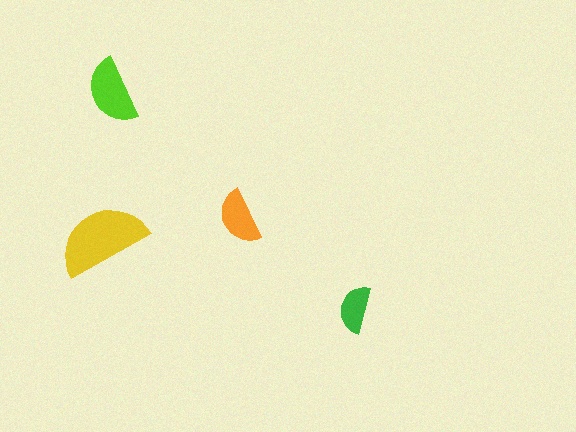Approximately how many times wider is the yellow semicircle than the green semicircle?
About 2 times wider.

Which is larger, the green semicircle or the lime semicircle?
The lime one.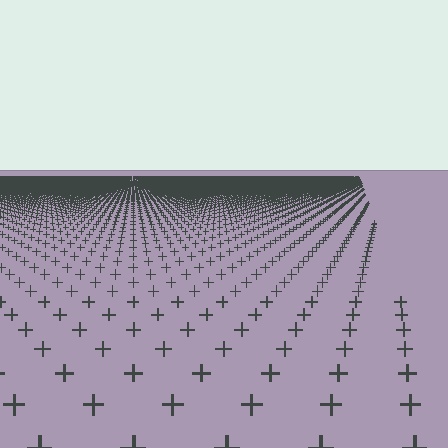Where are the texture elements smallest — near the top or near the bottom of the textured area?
Near the top.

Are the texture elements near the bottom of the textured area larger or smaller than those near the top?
Larger. Near the bottom, elements are closer to the viewer and appear at a bigger on-screen size.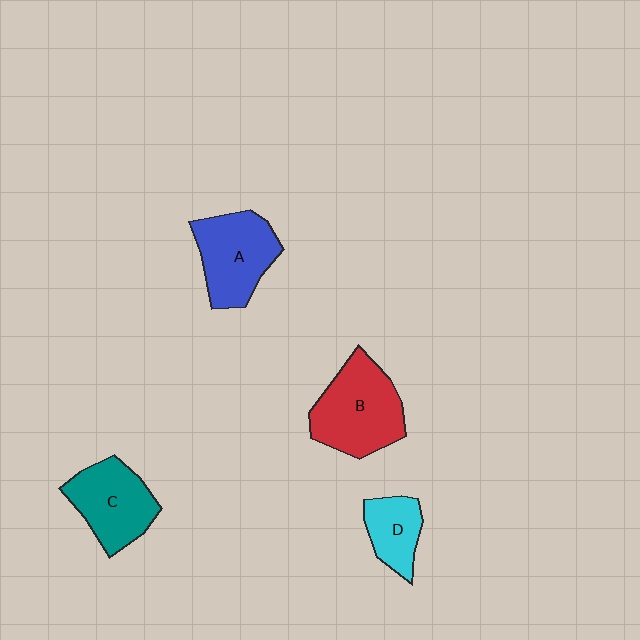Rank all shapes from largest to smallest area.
From largest to smallest: B (red), A (blue), C (teal), D (cyan).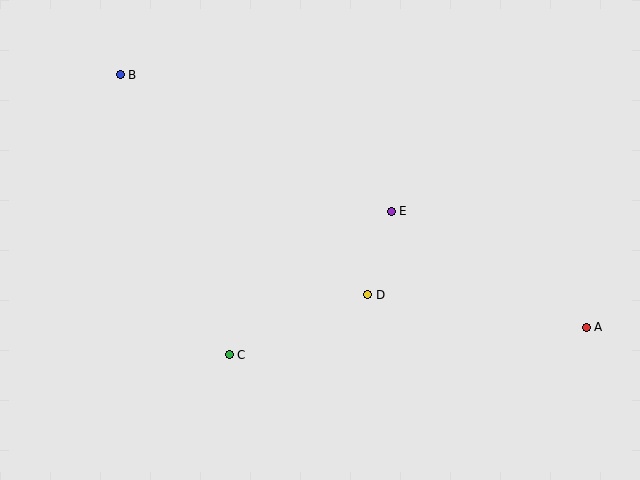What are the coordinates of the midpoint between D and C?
The midpoint between D and C is at (299, 325).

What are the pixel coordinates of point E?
Point E is at (391, 211).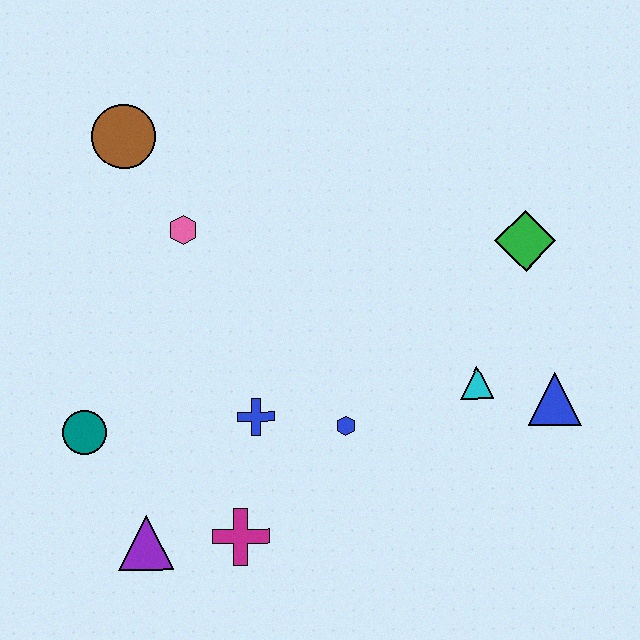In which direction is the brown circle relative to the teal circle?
The brown circle is above the teal circle.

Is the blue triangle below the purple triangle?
No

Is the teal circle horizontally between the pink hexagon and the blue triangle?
No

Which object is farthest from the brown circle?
The blue triangle is farthest from the brown circle.